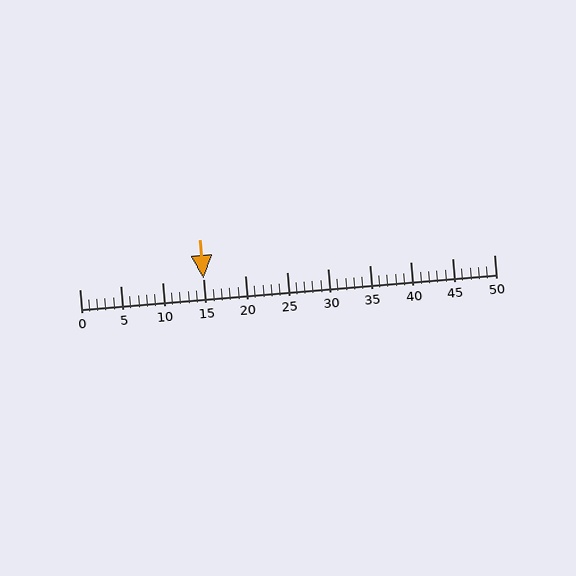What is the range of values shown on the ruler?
The ruler shows values from 0 to 50.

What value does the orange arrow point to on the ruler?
The orange arrow points to approximately 15.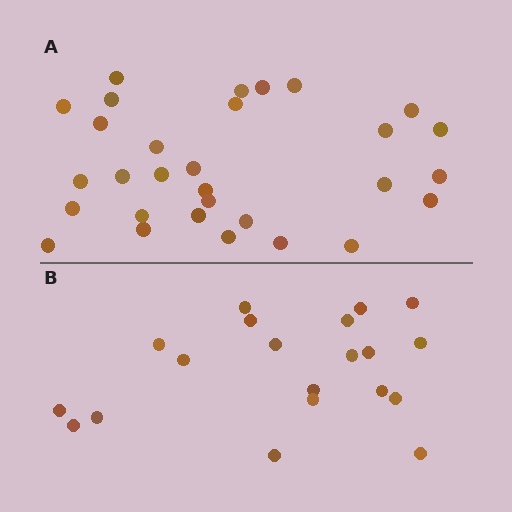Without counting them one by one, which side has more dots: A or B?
Region A (the top region) has more dots.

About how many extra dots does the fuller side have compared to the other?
Region A has roughly 10 or so more dots than region B.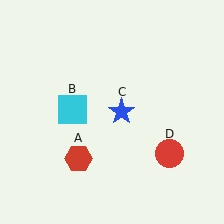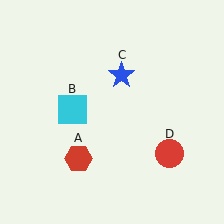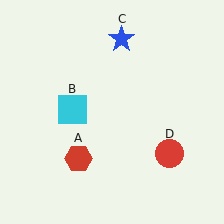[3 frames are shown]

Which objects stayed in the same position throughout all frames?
Red hexagon (object A) and cyan square (object B) and red circle (object D) remained stationary.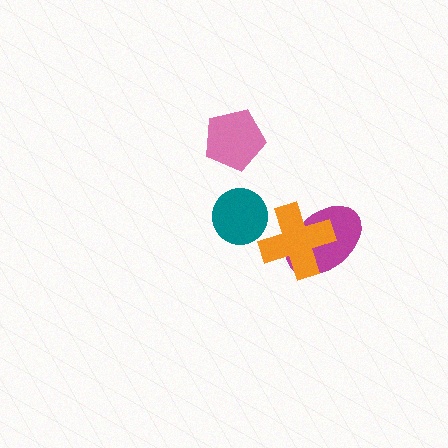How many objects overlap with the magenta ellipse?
1 object overlaps with the magenta ellipse.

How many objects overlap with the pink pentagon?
0 objects overlap with the pink pentagon.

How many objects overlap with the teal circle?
0 objects overlap with the teal circle.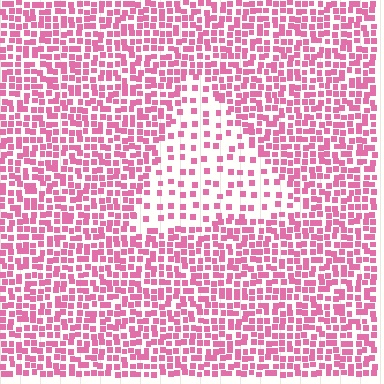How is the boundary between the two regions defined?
The boundary is defined by a change in element density (approximately 2.4x ratio). All elements are the same color, size, and shape.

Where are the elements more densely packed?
The elements are more densely packed outside the triangle boundary.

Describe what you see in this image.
The image contains small pink elements arranged at two different densities. A triangle-shaped region is visible where the elements are less densely packed than the surrounding area.